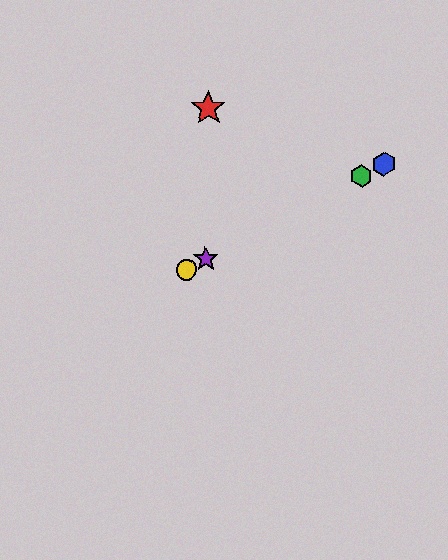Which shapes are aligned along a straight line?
The blue hexagon, the green hexagon, the yellow circle, the purple star are aligned along a straight line.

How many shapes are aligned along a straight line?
4 shapes (the blue hexagon, the green hexagon, the yellow circle, the purple star) are aligned along a straight line.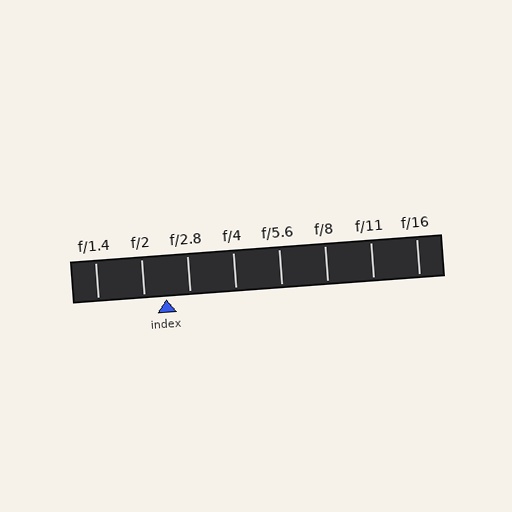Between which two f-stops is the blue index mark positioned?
The index mark is between f/2 and f/2.8.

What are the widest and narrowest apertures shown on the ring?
The widest aperture shown is f/1.4 and the narrowest is f/16.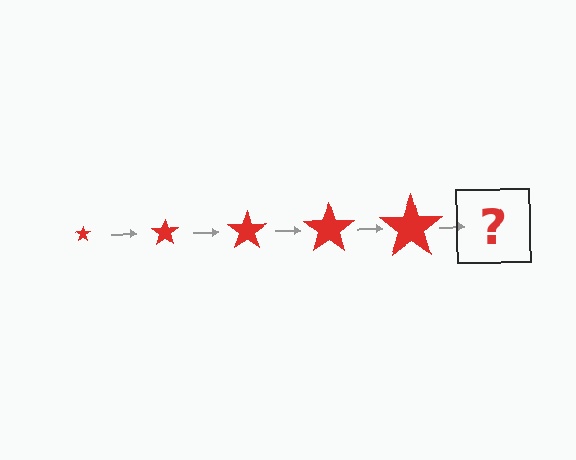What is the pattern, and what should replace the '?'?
The pattern is that the star gets progressively larger each step. The '?' should be a red star, larger than the previous one.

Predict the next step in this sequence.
The next step is a red star, larger than the previous one.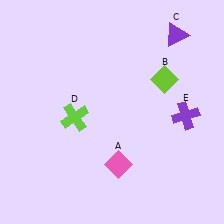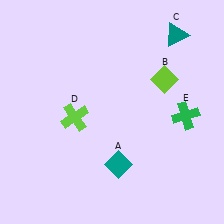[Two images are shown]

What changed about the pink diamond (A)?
In Image 1, A is pink. In Image 2, it changed to teal.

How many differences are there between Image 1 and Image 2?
There are 3 differences between the two images.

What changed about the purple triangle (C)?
In Image 1, C is purple. In Image 2, it changed to teal.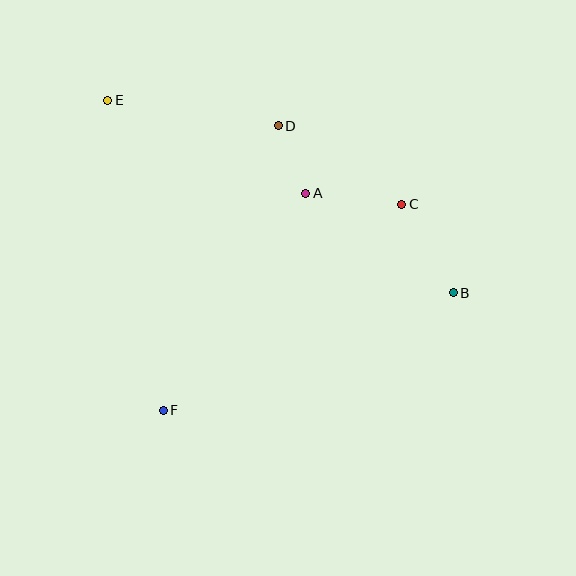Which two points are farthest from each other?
Points B and E are farthest from each other.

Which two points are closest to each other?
Points A and D are closest to each other.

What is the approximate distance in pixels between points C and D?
The distance between C and D is approximately 146 pixels.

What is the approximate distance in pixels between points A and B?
The distance between A and B is approximately 178 pixels.